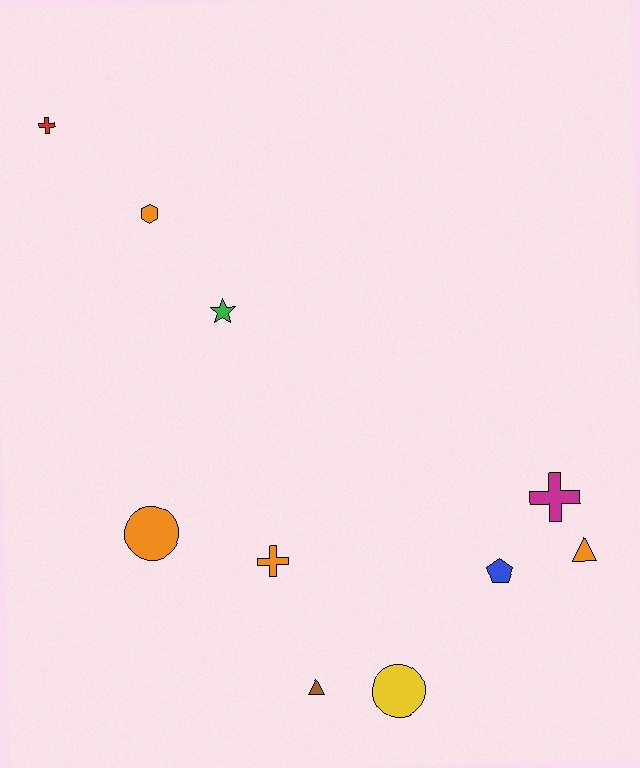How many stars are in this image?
There is 1 star.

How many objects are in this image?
There are 10 objects.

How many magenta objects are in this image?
There is 1 magenta object.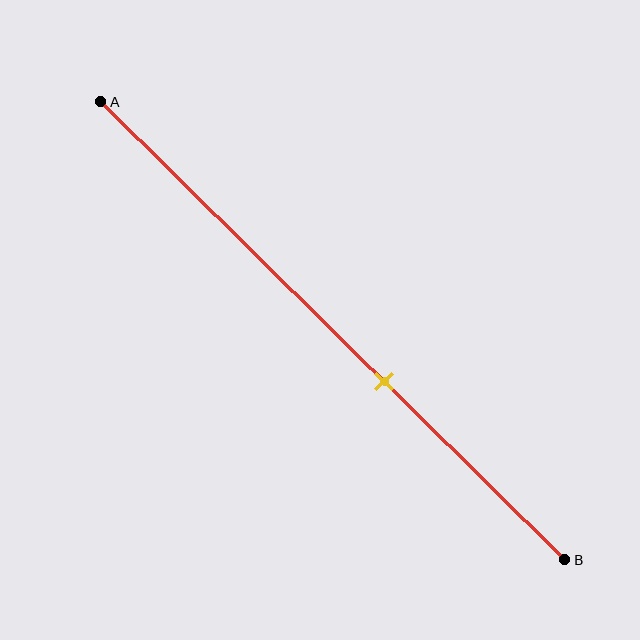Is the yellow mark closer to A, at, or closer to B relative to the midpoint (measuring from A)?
The yellow mark is closer to point B than the midpoint of segment AB.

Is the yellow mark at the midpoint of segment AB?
No, the mark is at about 60% from A, not at the 50% midpoint.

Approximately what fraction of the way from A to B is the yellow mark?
The yellow mark is approximately 60% of the way from A to B.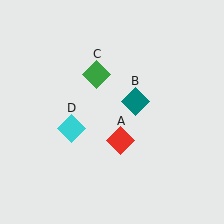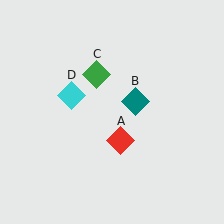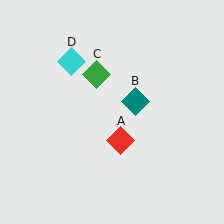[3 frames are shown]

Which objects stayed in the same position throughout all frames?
Red diamond (object A) and teal diamond (object B) and green diamond (object C) remained stationary.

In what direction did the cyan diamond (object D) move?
The cyan diamond (object D) moved up.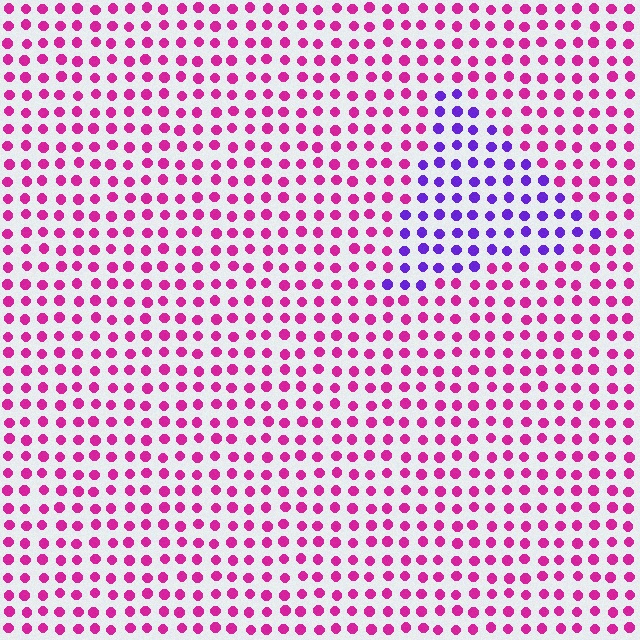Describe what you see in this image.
The image is filled with small magenta elements in a uniform arrangement. A triangle-shaped region is visible where the elements are tinted to a slightly different hue, forming a subtle color boundary.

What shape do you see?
I see a triangle.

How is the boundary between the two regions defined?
The boundary is defined purely by a slight shift in hue (about 55 degrees). Spacing, size, and orientation are identical on both sides.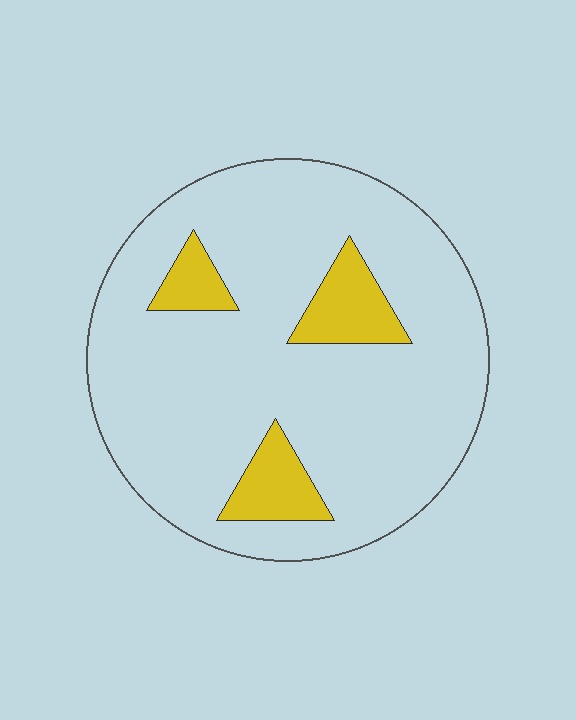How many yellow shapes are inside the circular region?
3.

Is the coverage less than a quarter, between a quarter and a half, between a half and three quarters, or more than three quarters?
Less than a quarter.